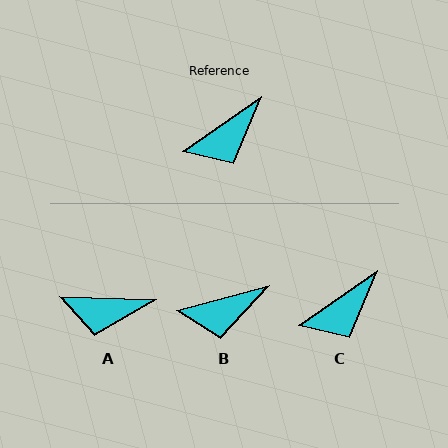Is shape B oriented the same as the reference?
No, it is off by about 20 degrees.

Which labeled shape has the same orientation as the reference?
C.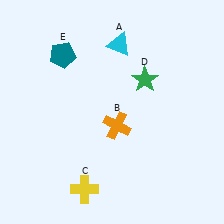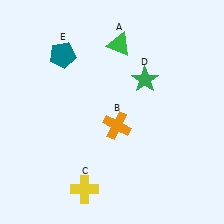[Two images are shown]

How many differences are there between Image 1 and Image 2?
There is 1 difference between the two images.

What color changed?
The triangle (A) changed from cyan in Image 1 to green in Image 2.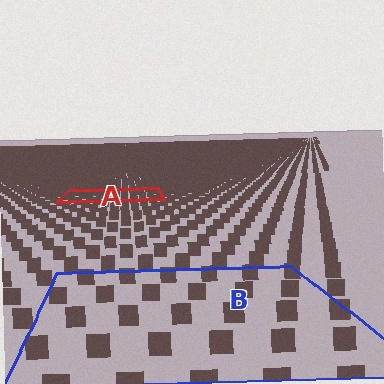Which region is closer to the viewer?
Region B is closer. The texture elements there are larger and more spread out.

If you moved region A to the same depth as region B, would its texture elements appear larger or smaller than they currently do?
They would appear larger. At a closer depth, the same texture elements are projected at a bigger on-screen size.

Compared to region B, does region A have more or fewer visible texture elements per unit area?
Region A has more texture elements per unit area — they are packed more densely because it is farther away.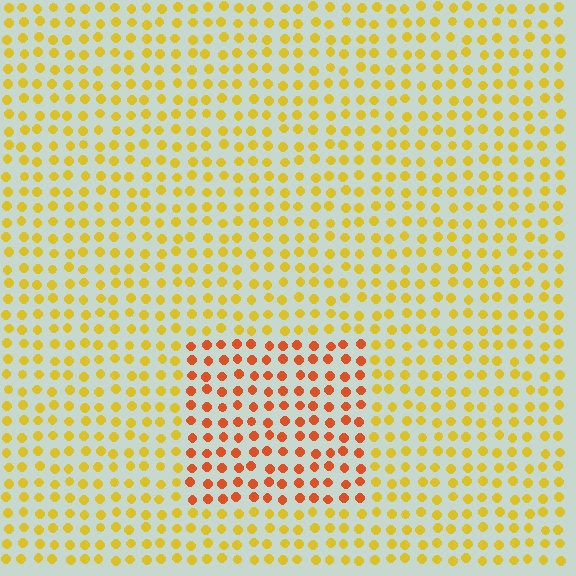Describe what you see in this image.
The image is filled with small yellow elements in a uniform arrangement. A rectangle-shaped region is visible where the elements are tinted to a slightly different hue, forming a subtle color boundary.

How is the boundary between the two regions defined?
The boundary is defined purely by a slight shift in hue (about 38 degrees). Spacing, size, and orientation are identical on both sides.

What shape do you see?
I see a rectangle.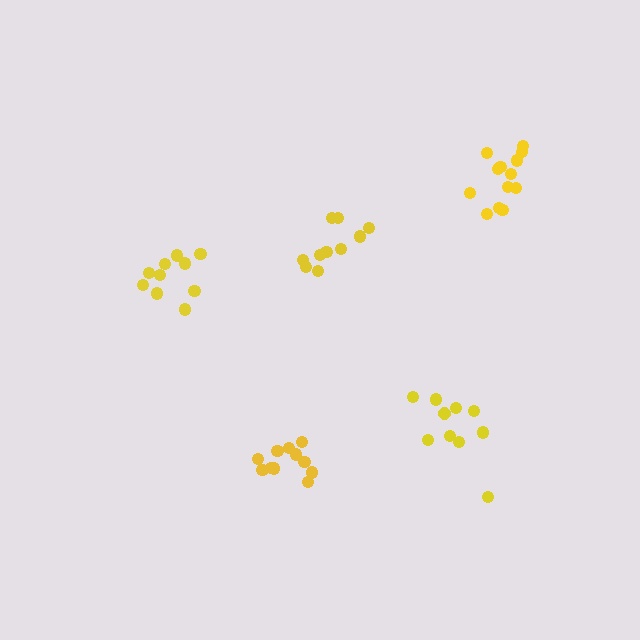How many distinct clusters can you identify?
There are 5 distinct clusters.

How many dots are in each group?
Group 1: 10 dots, Group 2: 10 dots, Group 3: 10 dots, Group 4: 13 dots, Group 5: 11 dots (54 total).